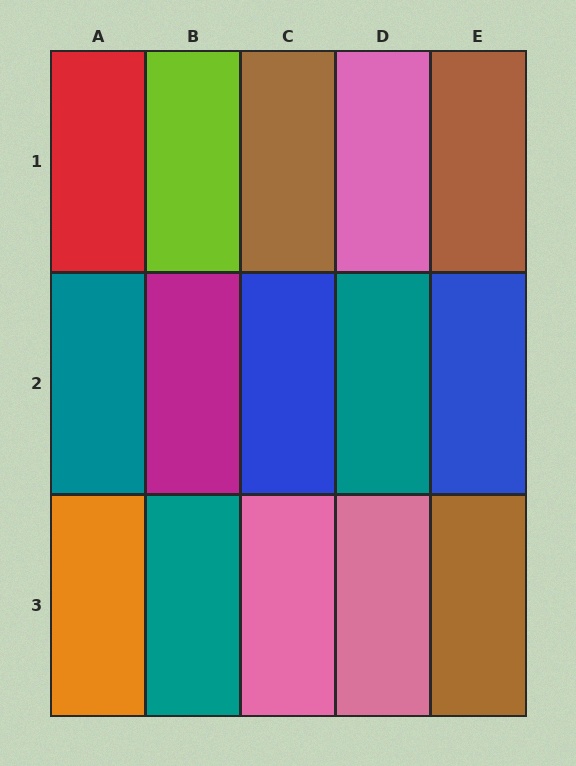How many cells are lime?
1 cell is lime.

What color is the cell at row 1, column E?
Brown.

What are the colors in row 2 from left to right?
Teal, magenta, blue, teal, blue.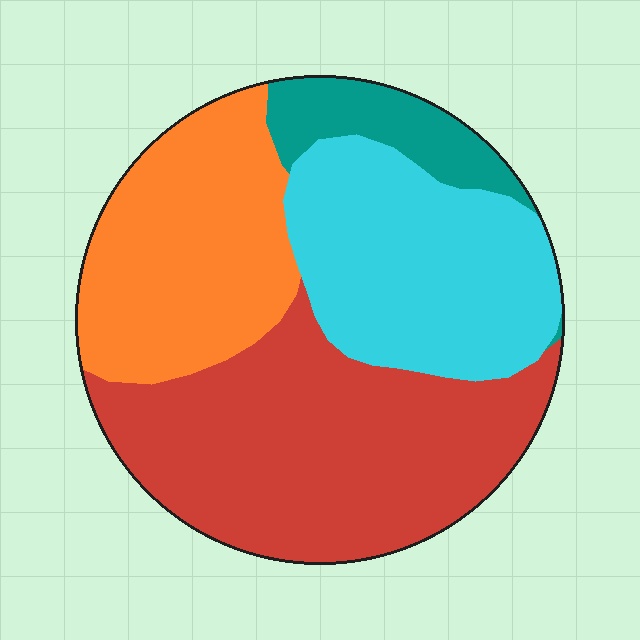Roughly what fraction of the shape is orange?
Orange takes up between a quarter and a half of the shape.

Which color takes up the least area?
Teal, at roughly 10%.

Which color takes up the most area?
Red, at roughly 40%.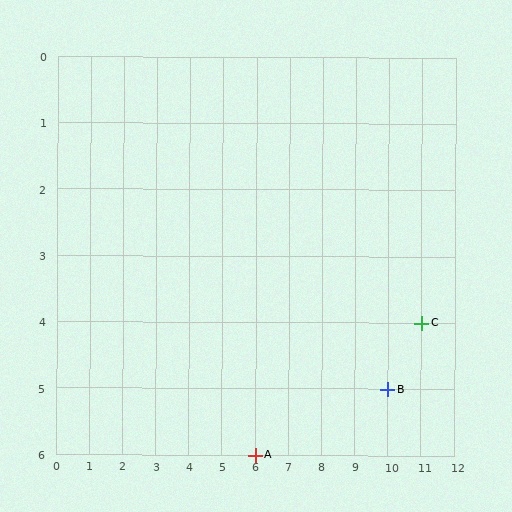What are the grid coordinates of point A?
Point A is at grid coordinates (6, 6).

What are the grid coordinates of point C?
Point C is at grid coordinates (11, 4).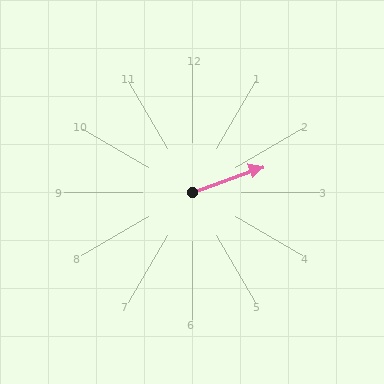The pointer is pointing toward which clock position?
Roughly 2 o'clock.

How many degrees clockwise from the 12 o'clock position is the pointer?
Approximately 70 degrees.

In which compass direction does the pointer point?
East.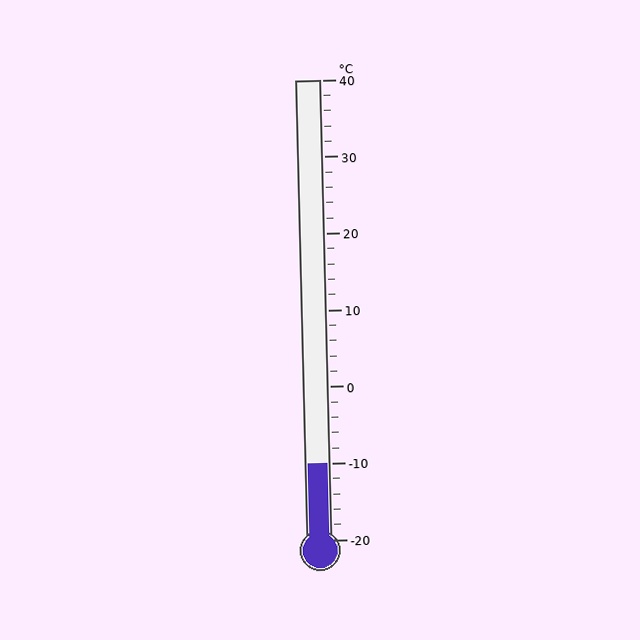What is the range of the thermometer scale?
The thermometer scale ranges from -20°C to 40°C.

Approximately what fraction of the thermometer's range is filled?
The thermometer is filled to approximately 15% of its range.